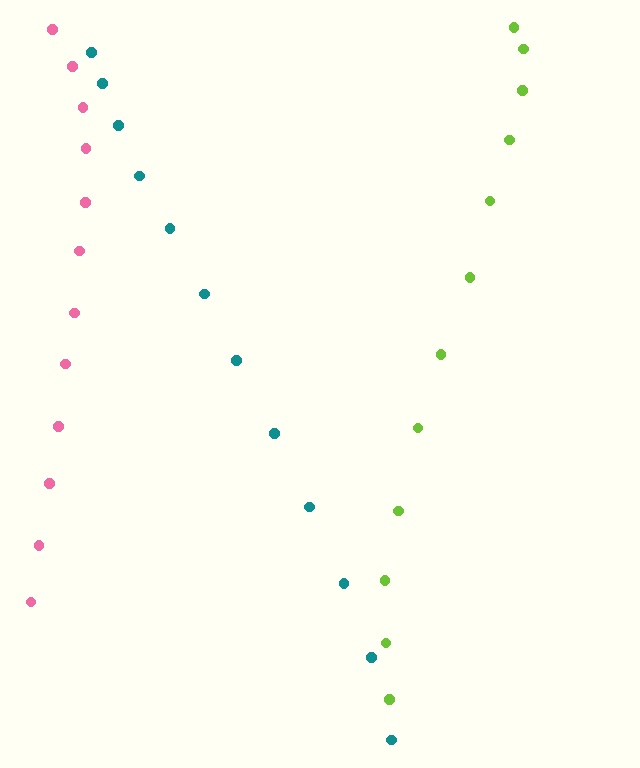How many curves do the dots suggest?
There are 3 distinct paths.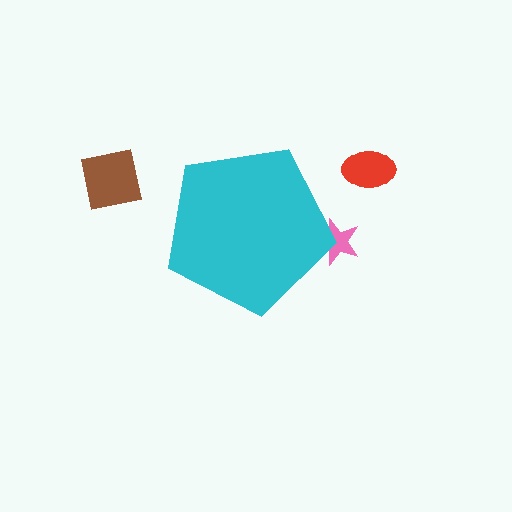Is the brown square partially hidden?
No, the brown square is fully visible.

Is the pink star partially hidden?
Yes, the pink star is partially hidden behind the cyan pentagon.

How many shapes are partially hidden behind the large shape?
1 shape is partially hidden.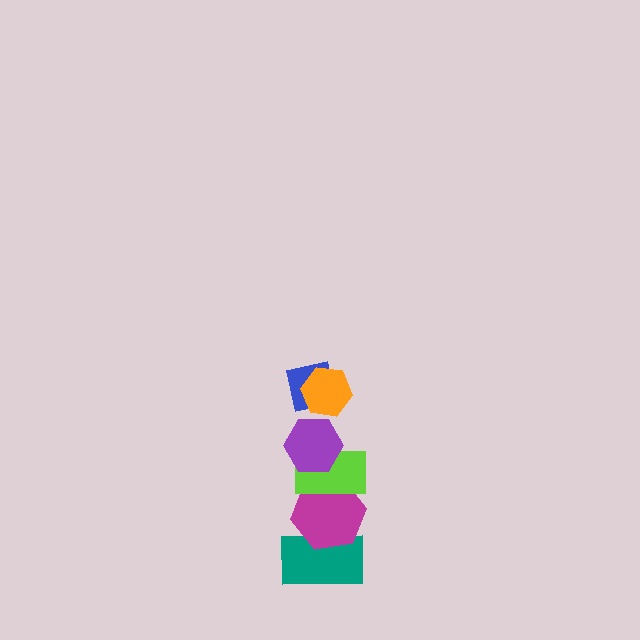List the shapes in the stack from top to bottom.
From top to bottom: the orange hexagon, the blue square, the purple hexagon, the lime rectangle, the magenta hexagon, the teal rectangle.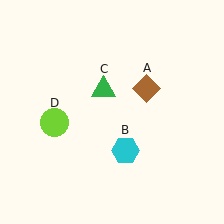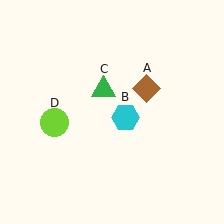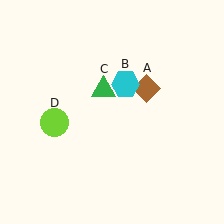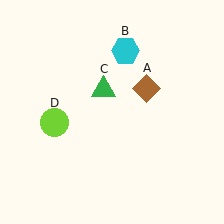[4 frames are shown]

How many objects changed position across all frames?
1 object changed position: cyan hexagon (object B).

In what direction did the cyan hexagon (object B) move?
The cyan hexagon (object B) moved up.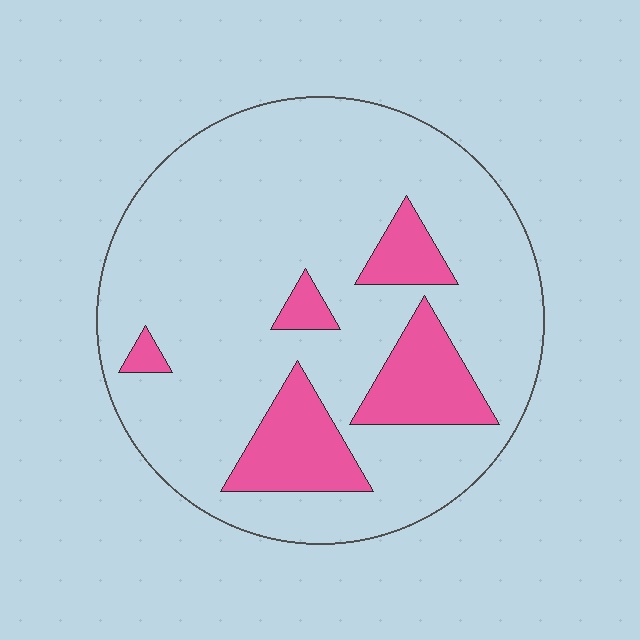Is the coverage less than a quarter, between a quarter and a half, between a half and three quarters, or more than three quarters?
Less than a quarter.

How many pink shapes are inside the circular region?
5.